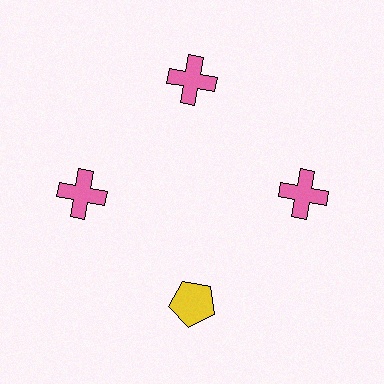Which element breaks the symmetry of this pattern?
The yellow pentagon at roughly the 6 o'clock position breaks the symmetry. All other shapes are pink crosses.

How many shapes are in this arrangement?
There are 4 shapes arranged in a ring pattern.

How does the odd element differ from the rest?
It differs in both color (yellow instead of pink) and shape (pentagon instead of cross).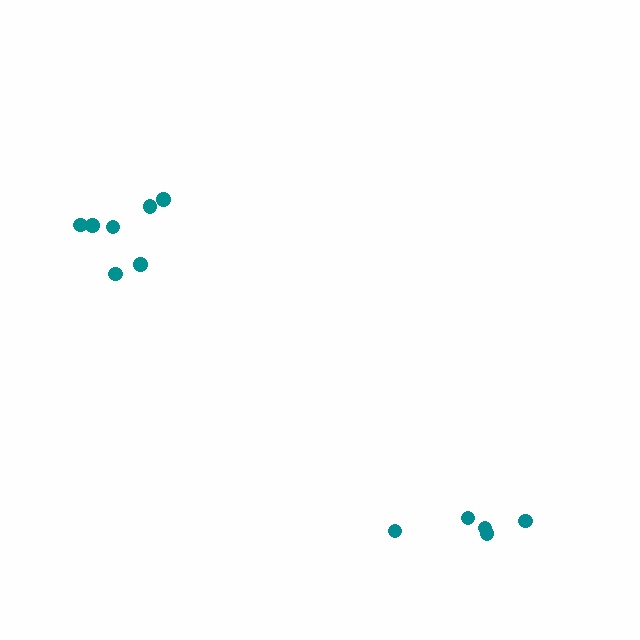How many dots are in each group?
Group 1: 7 dots, Group 2: 5 dots (12 total).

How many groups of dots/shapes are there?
There are 2 groups.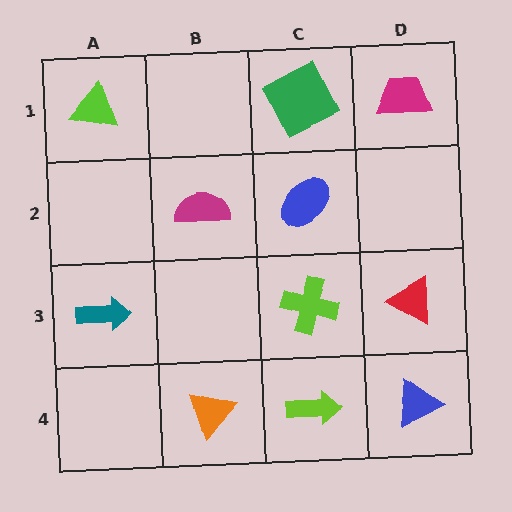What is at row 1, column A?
A lime triangle.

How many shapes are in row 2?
2 shapes.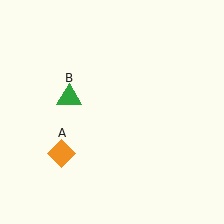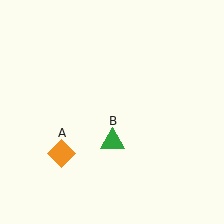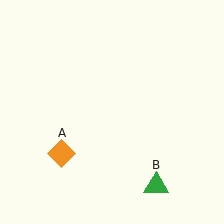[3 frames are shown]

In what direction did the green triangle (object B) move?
The green triangle (object B) moved down and to the right.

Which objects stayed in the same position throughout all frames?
Orange diamond (object A) remained stationary.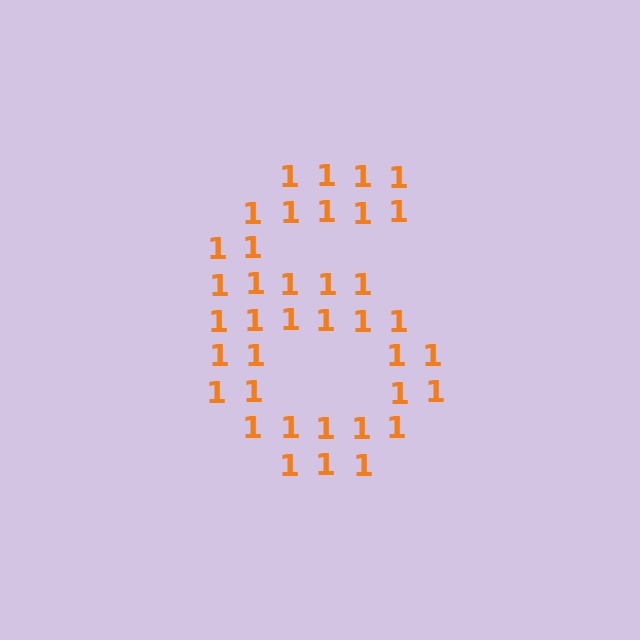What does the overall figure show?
The overall figure shows the digit 6.